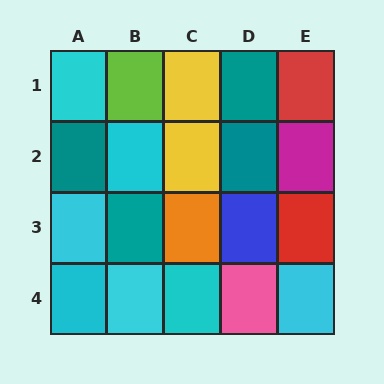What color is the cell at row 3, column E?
Red.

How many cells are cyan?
7 cells are cyan.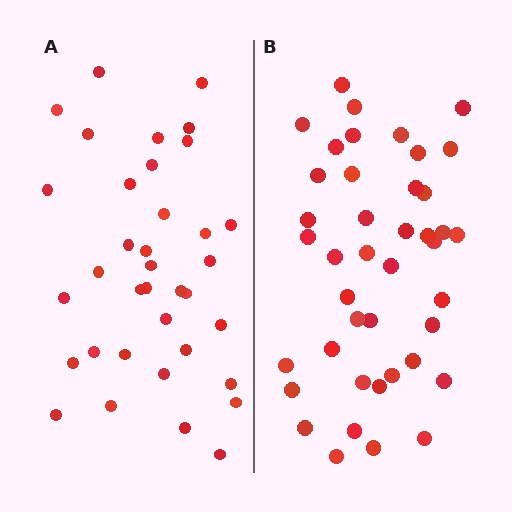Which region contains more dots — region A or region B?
Region B (the right region) has more dots.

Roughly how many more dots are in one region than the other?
Region B has about 6 more dots than region A.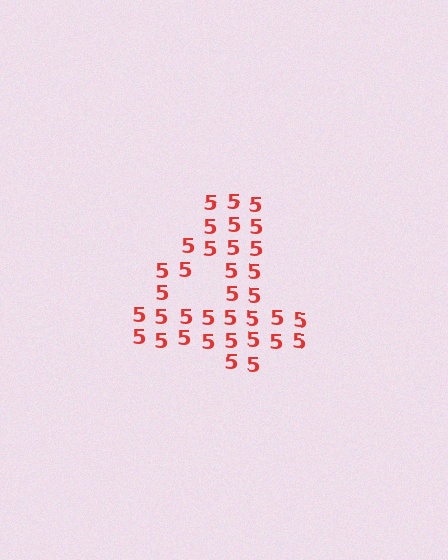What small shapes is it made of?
It is made of small digit 5's.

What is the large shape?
The large shape is the digit 4.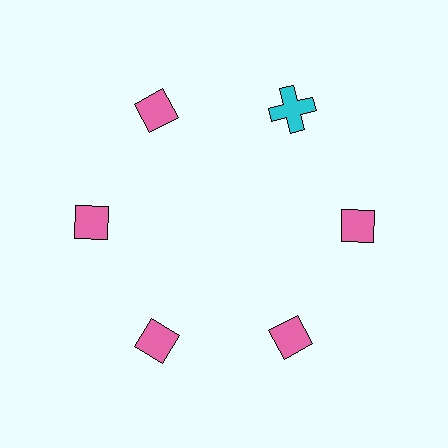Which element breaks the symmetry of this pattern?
The cyan cross at roughly the 1 o'clock position breaks the symmetry. All other shapes are pink diamonds.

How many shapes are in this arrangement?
There are 6 shapes arranged in a ring pattern.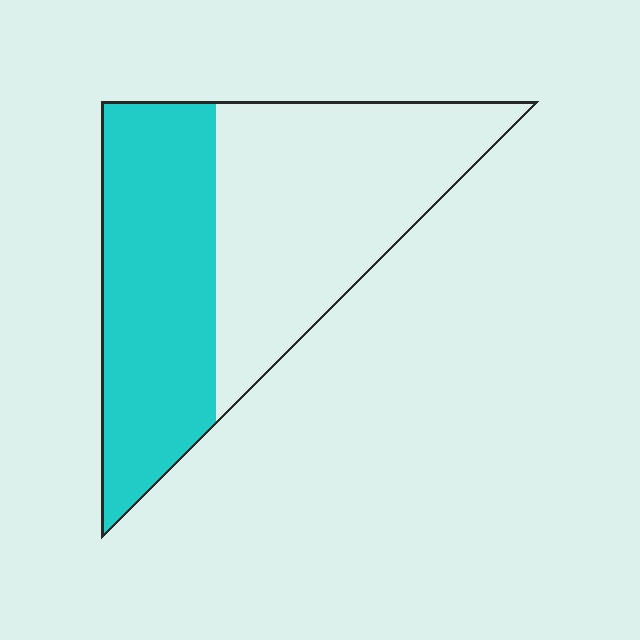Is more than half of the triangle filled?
No.